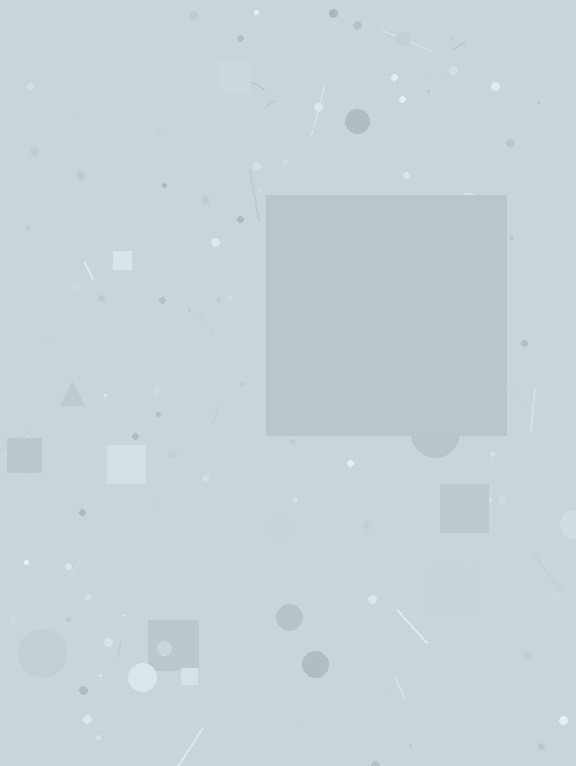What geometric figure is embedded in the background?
A square is embedded in the background.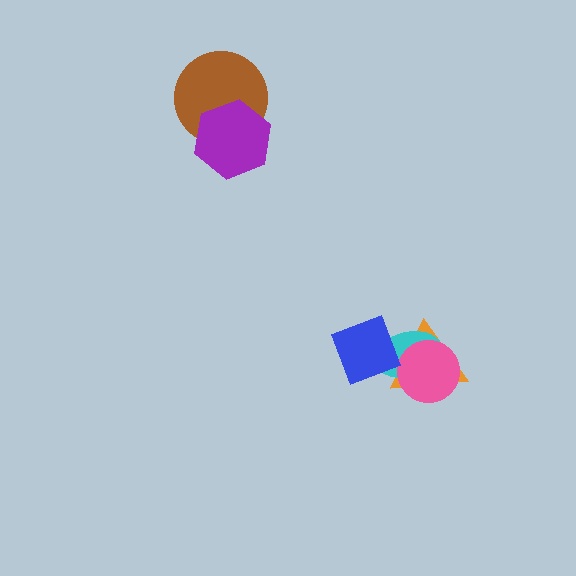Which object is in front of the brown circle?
The purple hexagon is in front of the brown circle.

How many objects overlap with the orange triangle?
3 objects overlap with the orange triangle.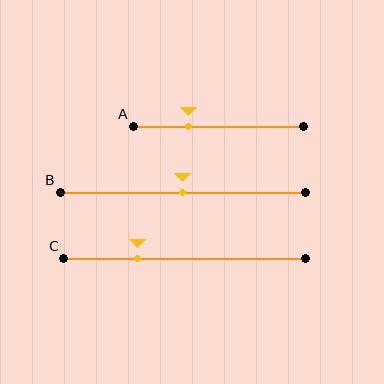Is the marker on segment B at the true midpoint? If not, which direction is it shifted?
Yes, the marker on segment B is at the true midpoint.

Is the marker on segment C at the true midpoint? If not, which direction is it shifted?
No, the marker on segment C is shifted to the left by about 19% of the segment length.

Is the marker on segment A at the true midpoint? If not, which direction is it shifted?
No, the marker on segment A is shifted to the left by about 18% of the segment length.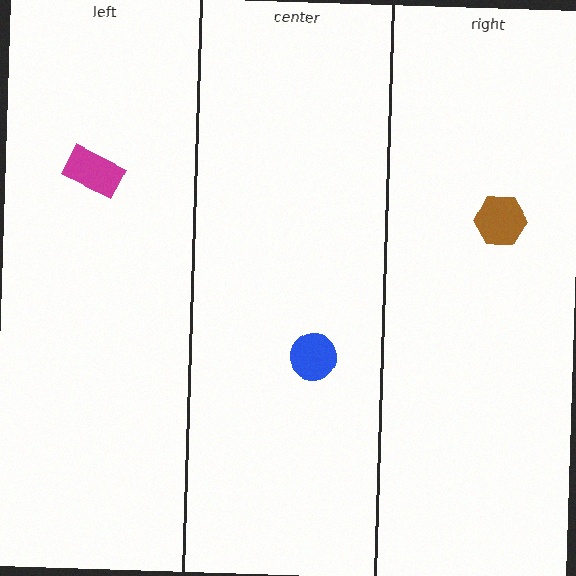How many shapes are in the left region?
1.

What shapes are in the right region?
The brown hexagon.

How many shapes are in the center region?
1.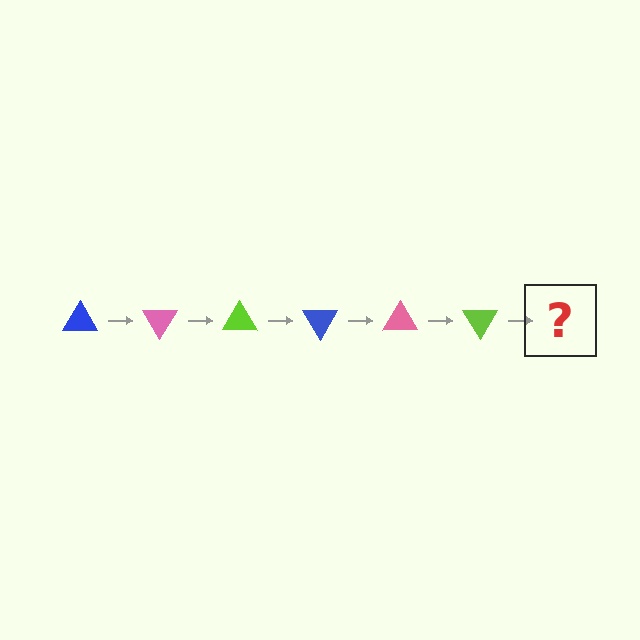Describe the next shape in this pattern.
It should be a blue triangle, rotated 360 degrees from the start.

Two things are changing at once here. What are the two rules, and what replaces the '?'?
The two rules are that it rotates 60 degrees each step and the color cycles through blue, pink, and lime. The '?' should be a blue triangle, rotated 360 degrees from the start.